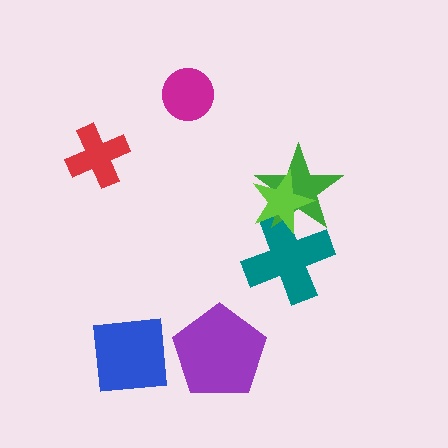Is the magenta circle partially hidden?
No, no other shape covers it.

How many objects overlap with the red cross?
0 objects overlap with the red cross.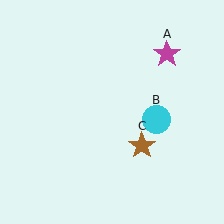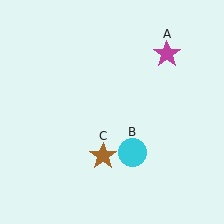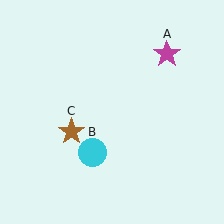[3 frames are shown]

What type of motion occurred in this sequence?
The cyan circle (object B), brown star (object C) rotated clockwise around the center of the scene.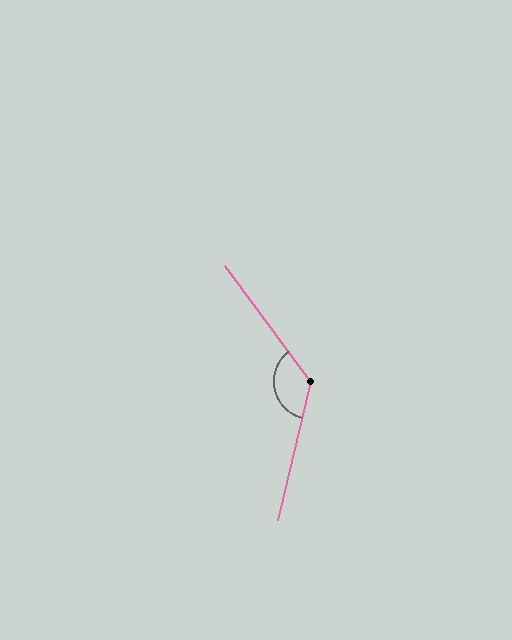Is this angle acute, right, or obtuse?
It is obtuse.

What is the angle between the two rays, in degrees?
Approximately 130 degrees.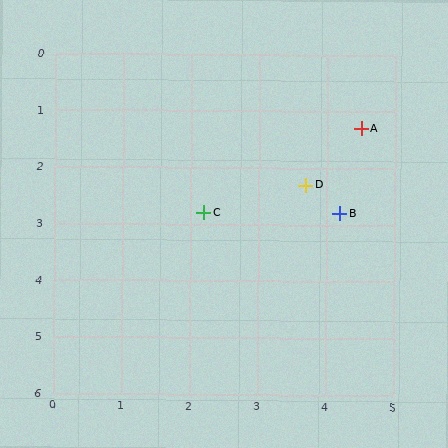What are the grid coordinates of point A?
Point A is at approximately (4.5, 1.3).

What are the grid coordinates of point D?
Point D is at approximately (3.7, 2.3).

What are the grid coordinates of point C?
Point C is at approximately (2.2, 2.8).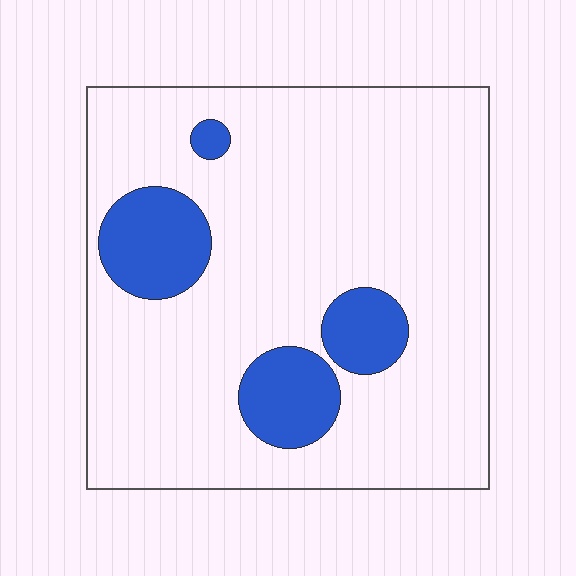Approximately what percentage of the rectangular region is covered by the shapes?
Approximately 15%.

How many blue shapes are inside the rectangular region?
4.